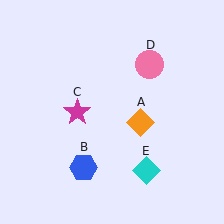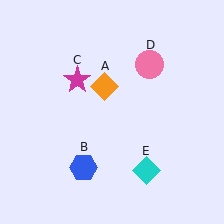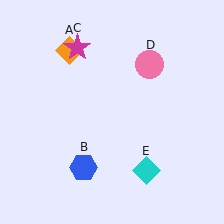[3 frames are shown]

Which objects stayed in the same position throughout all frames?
Blue hexagon (object B) and pink circle (object D) and cyan diamond (object E) remained stationary.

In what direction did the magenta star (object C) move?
The magenta star (object C) moved up.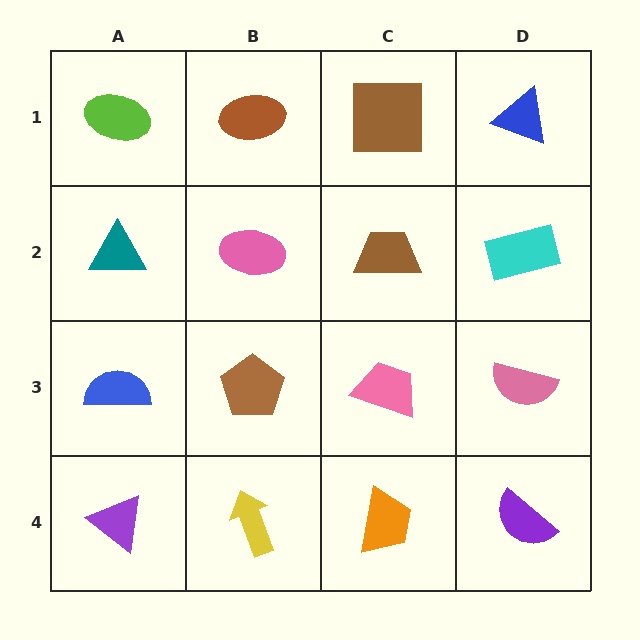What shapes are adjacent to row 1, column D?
A cyan rectangle (row 2, column D), a brown square (row 1, column C).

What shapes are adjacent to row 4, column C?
A pink trapezoid (row 3, column C), a yellow arrow (row 4, column B), a purple semicircle (row 4, column D).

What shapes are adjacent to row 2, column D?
A blue triangle (row 1, column D), a pink semicircle (row 3, column D), a brown trapezoid (row 2, column C).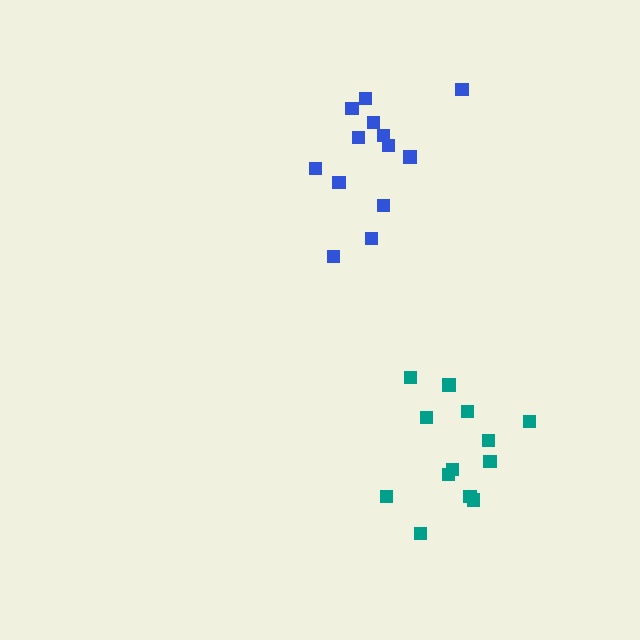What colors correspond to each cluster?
The clusters are colored: blue, teal.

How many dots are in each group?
Group 1: 13 dots, Group 2: 13 dots (26 total).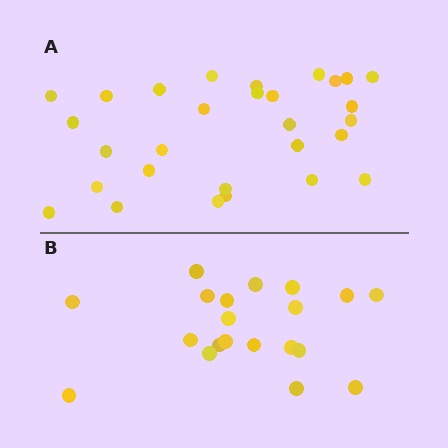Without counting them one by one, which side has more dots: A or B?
Region A (the top region) has more dots.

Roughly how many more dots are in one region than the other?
Region A has roughly 8 or so more dots than region B.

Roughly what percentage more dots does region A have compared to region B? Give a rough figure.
About 45% more.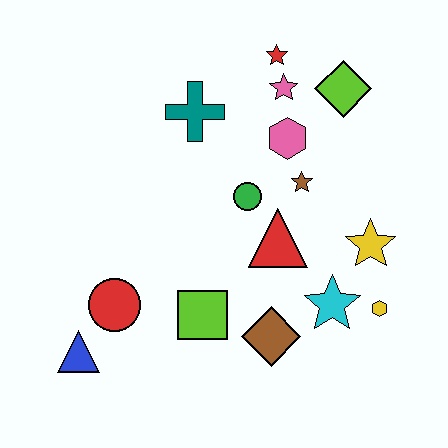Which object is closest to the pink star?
The red star is closest to the pink star.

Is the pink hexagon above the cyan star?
Yes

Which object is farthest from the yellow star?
The blue triangle is farthest from the yellow star.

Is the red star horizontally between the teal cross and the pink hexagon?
Yes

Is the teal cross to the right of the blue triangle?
Yes